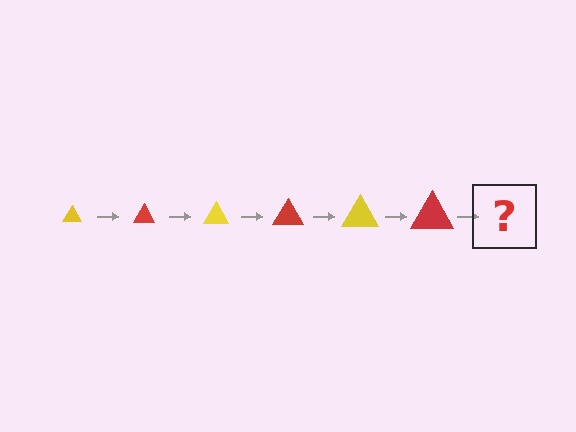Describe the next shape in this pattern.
It should be a yellow triangle, larger than the previous one.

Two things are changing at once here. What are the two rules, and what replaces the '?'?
The two rules are that the triangle grows larger each step and the color cycles through yellow and red. The '?' should be a yellow triangle, larger than the previous one.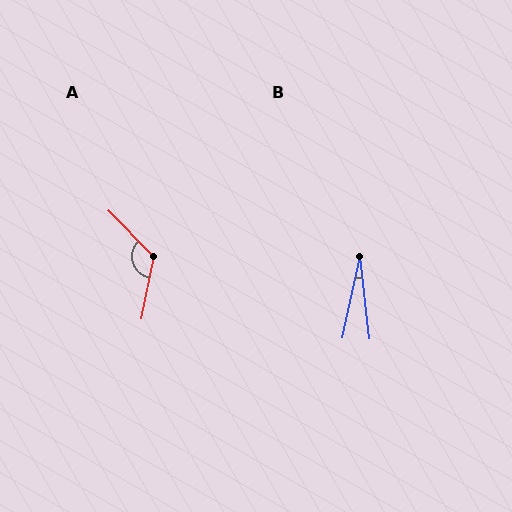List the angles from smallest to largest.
B (19°), A (124°).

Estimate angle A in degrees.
Approximately 124 degrees.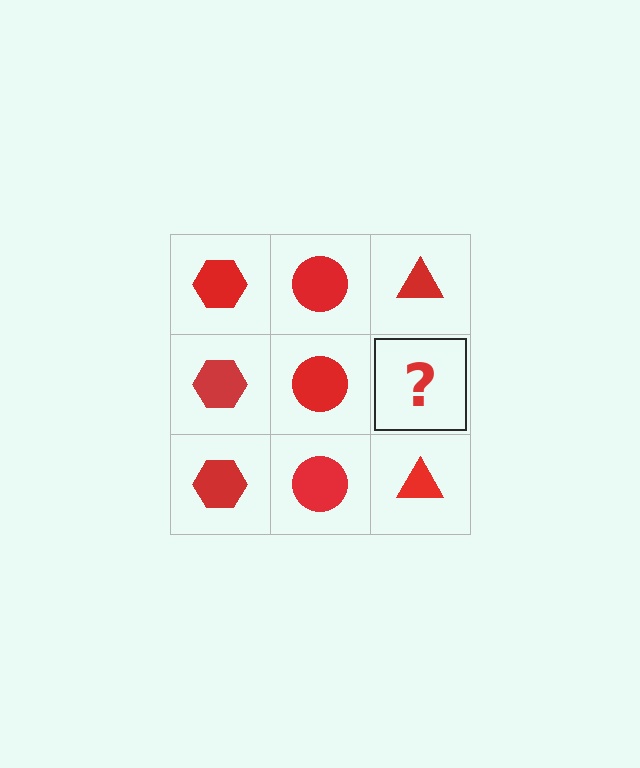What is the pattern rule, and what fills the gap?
The rule is that each column has a consistent shape. The gap should be filled with a red triangle.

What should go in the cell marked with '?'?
The missing cell should contain a red triangle.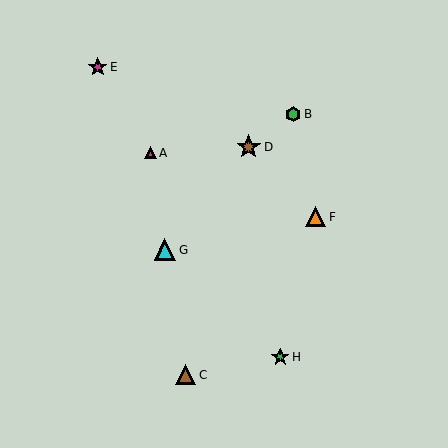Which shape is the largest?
The brown star (labeled D) is the largest.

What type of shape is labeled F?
Shape F is an orange triangle.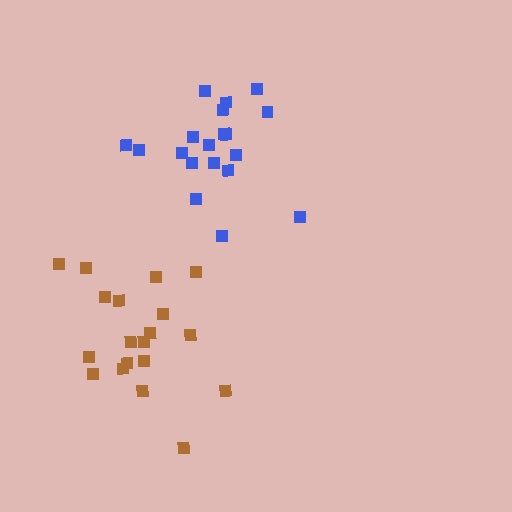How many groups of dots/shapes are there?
There are 2 groups.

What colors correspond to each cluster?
The clusters are colored: blue, brown.